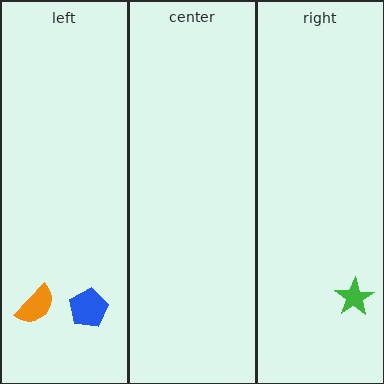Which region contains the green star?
The right region.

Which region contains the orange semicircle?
The left region.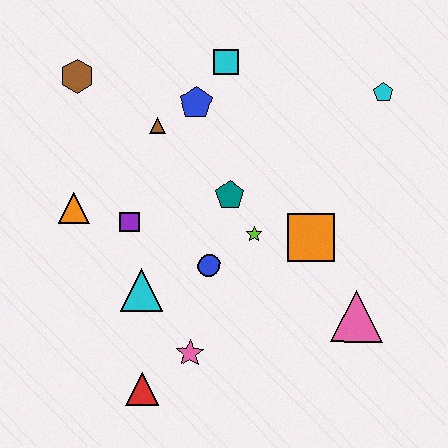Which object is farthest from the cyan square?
The red triangle is farthest from the cyan square.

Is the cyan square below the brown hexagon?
No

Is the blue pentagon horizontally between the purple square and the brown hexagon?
No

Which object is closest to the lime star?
The teal pentagon is closest to the lime star.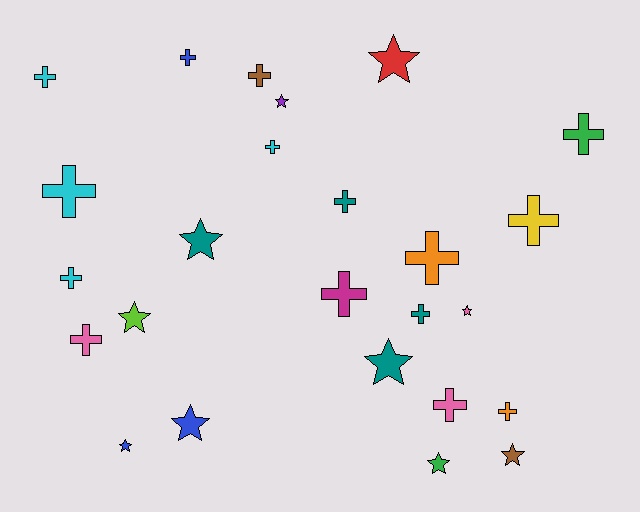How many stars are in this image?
There are 10 stars.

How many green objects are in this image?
There are 2 green objects.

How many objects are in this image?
There are 25 objects.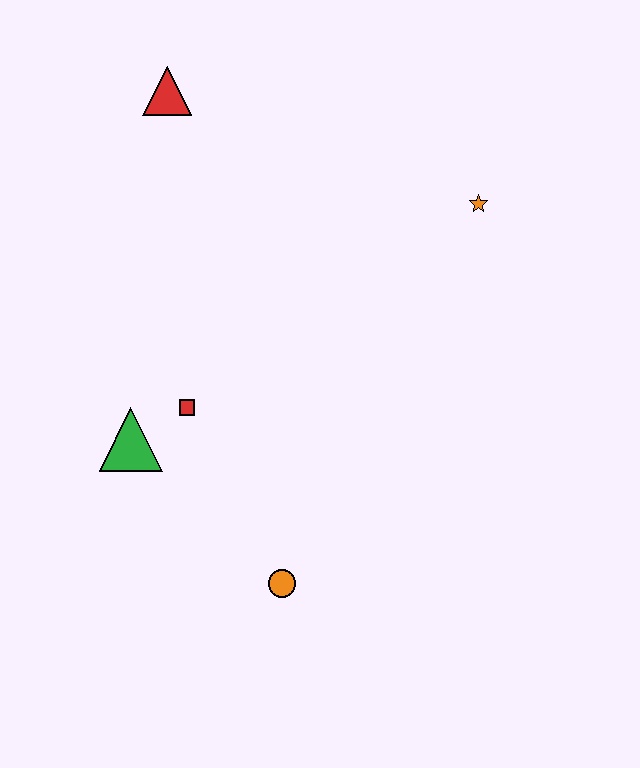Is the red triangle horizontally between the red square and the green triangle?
Yes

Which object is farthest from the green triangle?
The orange star is farthest from the green triangle.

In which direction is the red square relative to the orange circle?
The red square is above the orange circle.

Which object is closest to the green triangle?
The red square is closest to the green triangle.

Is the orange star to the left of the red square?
No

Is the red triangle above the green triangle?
Yes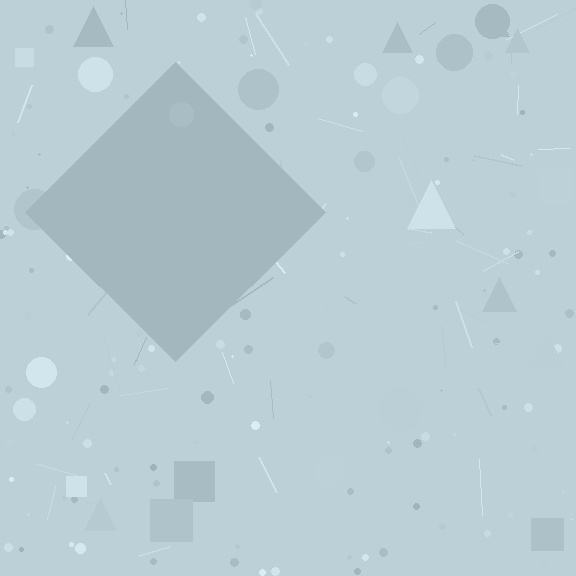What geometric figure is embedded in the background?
A diamond is embedded in the background.